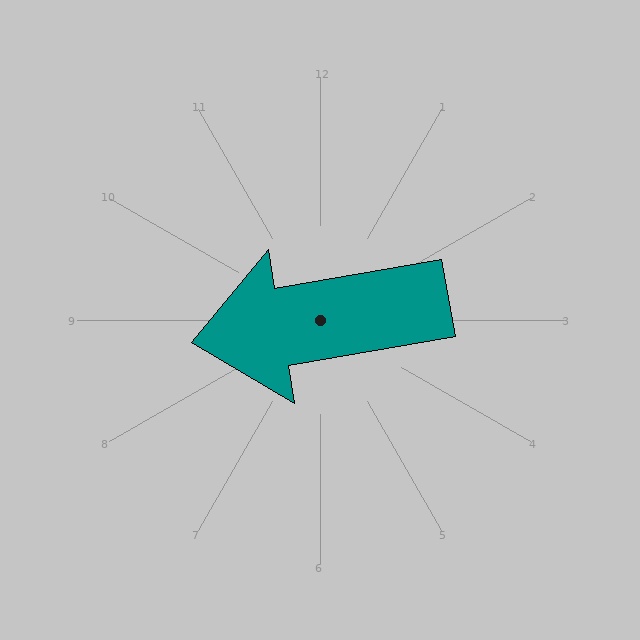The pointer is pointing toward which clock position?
Roughly 9 o'clock.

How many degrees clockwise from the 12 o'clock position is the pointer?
Approximately 260 degrees.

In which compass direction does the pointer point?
West.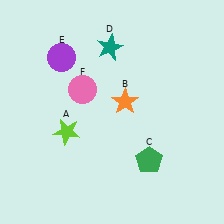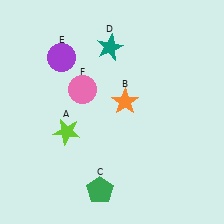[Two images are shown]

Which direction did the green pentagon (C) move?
The green pentagon (C) moved left.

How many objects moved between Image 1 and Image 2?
1 object moved between the two images.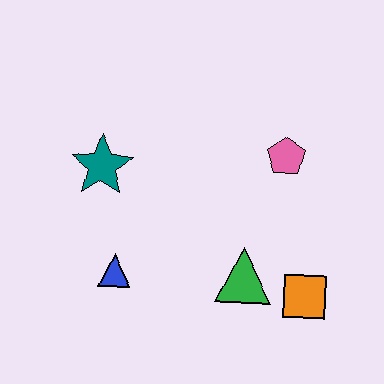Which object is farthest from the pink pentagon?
The blue triangle is farthest from the pink pentagon.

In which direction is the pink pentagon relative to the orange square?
The pink pentagon is above the orange square.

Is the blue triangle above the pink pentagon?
No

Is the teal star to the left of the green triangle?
Yes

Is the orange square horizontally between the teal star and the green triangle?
No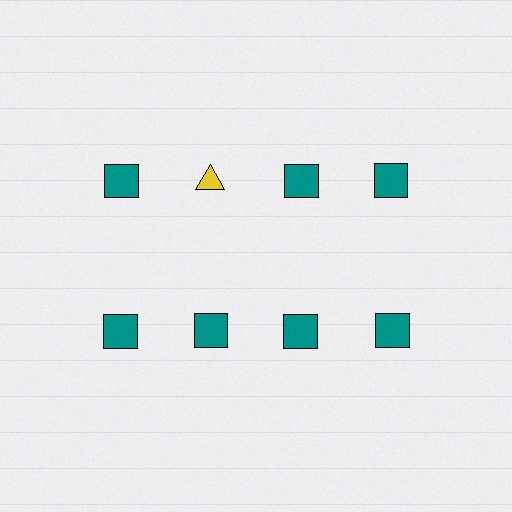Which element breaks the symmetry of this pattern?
The yellow triangle in the top row, second from left column breaks the symmetry. All other shapes are teal squares.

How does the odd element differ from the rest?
It differs in both color (yellow instead of teal) and shape (triangle instead of square).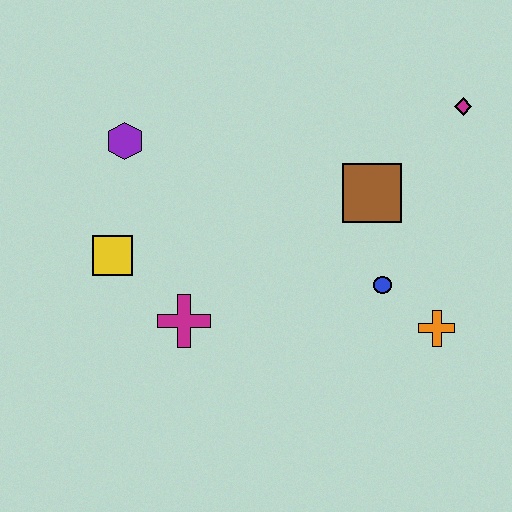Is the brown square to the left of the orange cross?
Yes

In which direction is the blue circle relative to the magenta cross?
The blue circle is to the right of the magenta cross.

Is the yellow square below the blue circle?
No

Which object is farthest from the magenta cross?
The magenta diamond is farthest from the magenta cross.